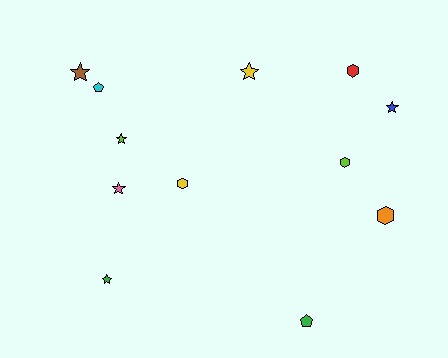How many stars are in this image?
There are 6 stars.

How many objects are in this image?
There are 12 objects.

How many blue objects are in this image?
There is 1 blue object.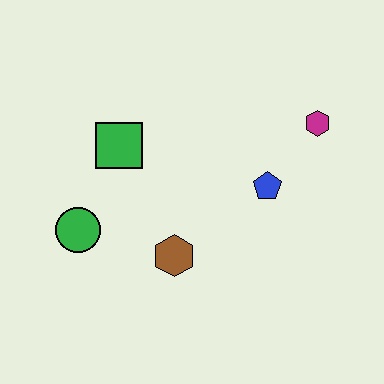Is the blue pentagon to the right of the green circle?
Yes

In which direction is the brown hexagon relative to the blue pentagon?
The brown hexagon is to the left of the blue pentagon.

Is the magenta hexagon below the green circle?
No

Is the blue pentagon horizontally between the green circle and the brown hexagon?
No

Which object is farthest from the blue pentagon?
The green circle is farthest from the blue pentagon.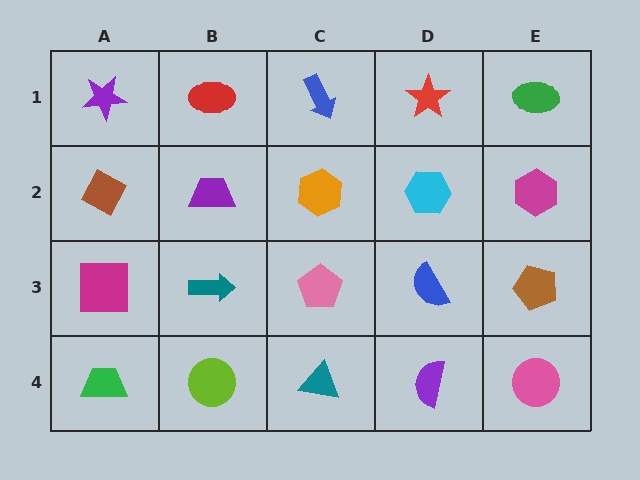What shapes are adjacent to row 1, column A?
A brown diamond (row 2, column A), a red ellipse (row 1, column B).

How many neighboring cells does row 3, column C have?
4.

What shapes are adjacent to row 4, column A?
A magenta square (row 3, column A), a lime circle (row 4, column B).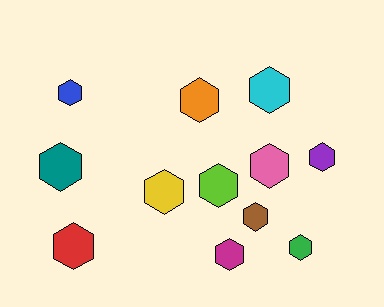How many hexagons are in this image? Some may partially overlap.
There are 12 hexagons.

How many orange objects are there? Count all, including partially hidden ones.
There is 1 orange object.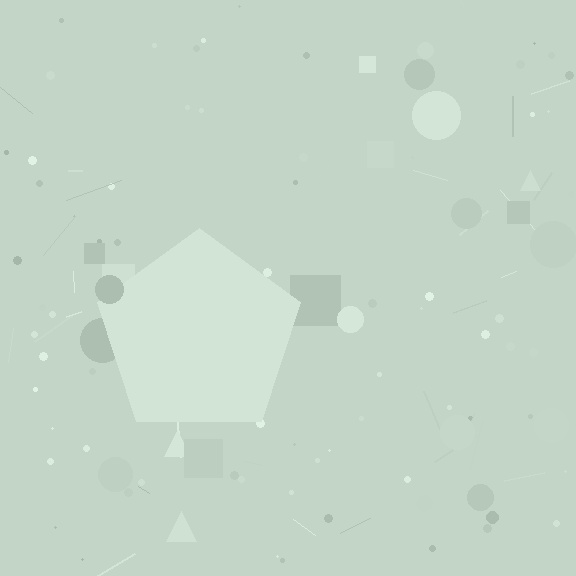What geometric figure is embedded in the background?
A pentagon is embedded in the background.